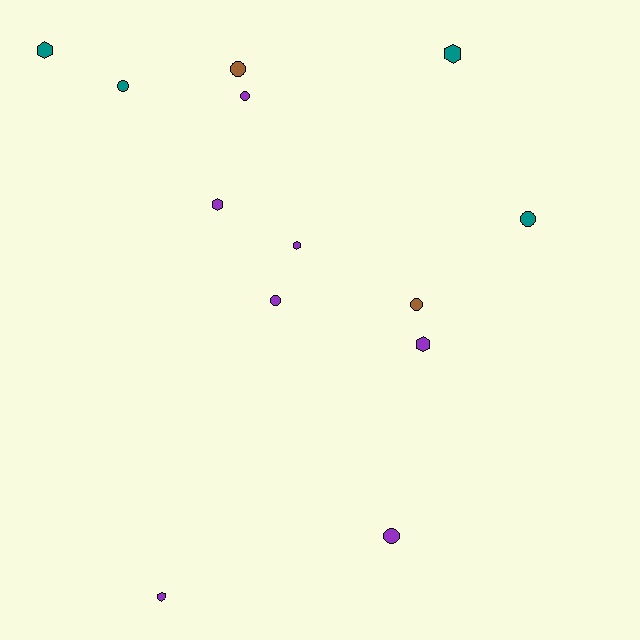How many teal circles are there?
There are 2 teal circles.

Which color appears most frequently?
Purple, with 7 objects.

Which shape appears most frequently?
Circle, with 7 objects.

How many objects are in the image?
There are 13 objects.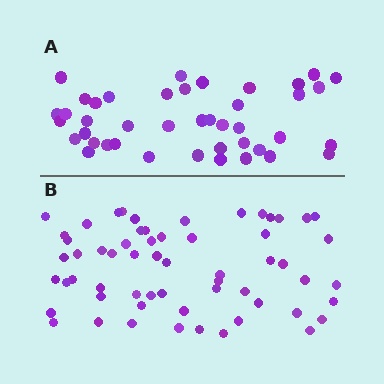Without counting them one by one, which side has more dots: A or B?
Region B (the bottom region) has more dots.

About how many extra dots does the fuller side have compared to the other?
Region B has approximately 20 more dots than region A.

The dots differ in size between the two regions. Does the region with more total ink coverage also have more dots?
No. Region A has more total ink coverage because its dots are larger, but region B actually contains more individual dots. Total area can be misleading — the number of items is what matters here.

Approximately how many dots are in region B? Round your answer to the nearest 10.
About 60 dots.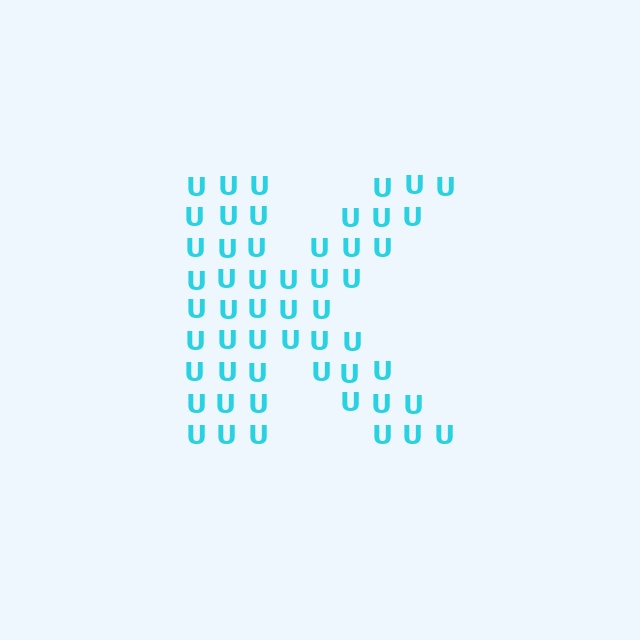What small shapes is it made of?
It is made of small letter U's.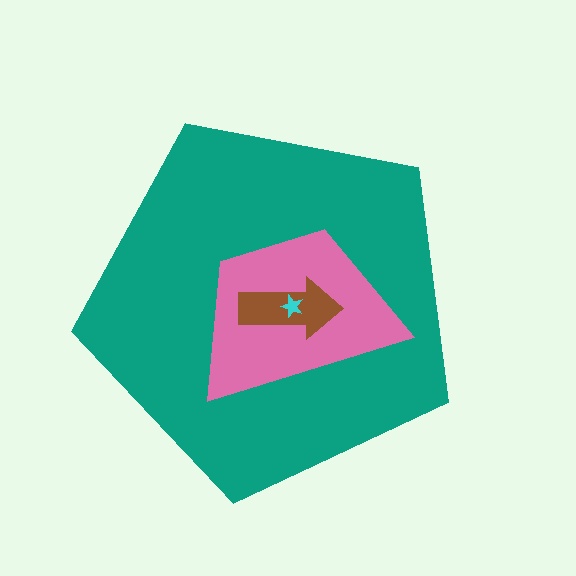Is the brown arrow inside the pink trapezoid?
Yes.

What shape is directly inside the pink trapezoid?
The brown arrow.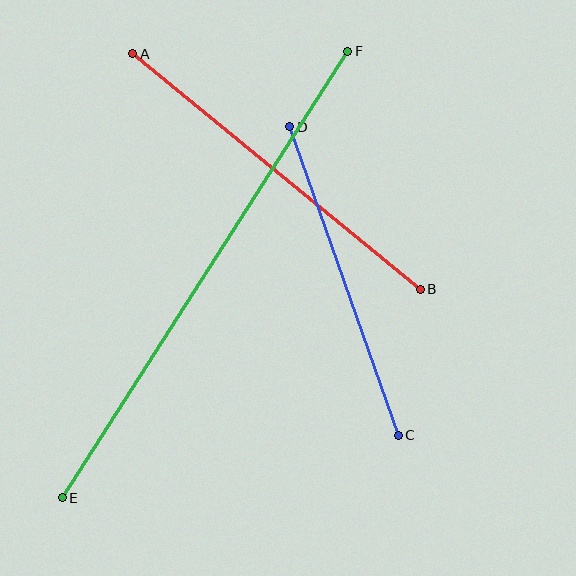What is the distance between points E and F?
The distance is approximately 530 pixels.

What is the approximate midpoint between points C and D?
The midpoint is at approximately (344, 281) pixels.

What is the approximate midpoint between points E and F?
The midpoint is at approximately (205, 274) pixels.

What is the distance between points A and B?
The distance is approximately 372 pixels.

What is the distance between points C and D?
The distance is approximately 327 pixels.